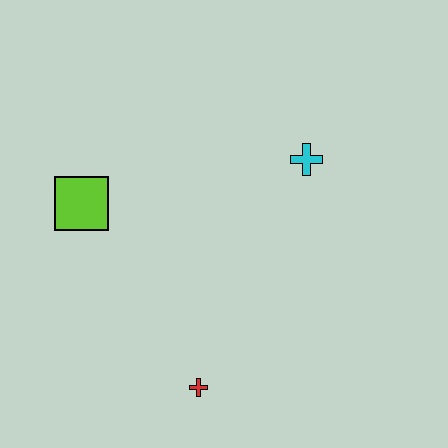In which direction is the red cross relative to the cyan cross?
The red cross is below the cyan cross.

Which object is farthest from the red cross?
The cyan cross is farthest from the red cross.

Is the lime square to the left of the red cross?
Yes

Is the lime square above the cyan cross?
No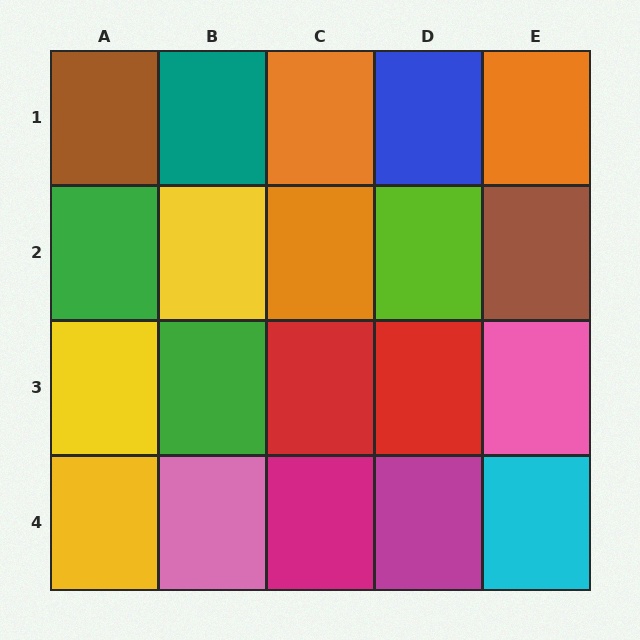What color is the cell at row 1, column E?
Orange.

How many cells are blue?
1 cell is blue.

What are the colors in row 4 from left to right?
Yellow, pink, magenta, magenta, cyan.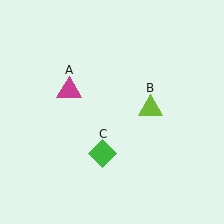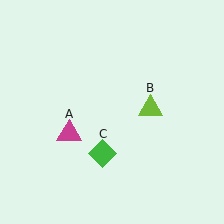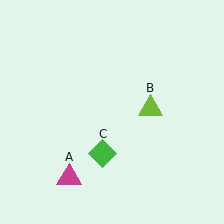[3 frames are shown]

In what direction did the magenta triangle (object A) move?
The magenta triangle (object A) moved down.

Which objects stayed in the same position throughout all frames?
Lime triangle (object B) and green diamond (object C) remained stationary.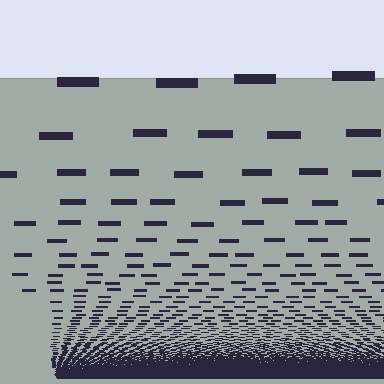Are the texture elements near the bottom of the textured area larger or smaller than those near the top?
Smaller. The gradient is inverted — elements near the bottom are smaller and denser.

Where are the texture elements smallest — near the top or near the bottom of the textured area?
Near the bottom.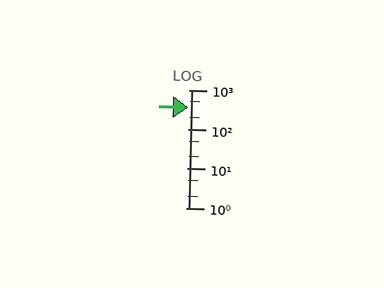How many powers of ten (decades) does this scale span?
The scale spans 3 decades, from 1 to 1000.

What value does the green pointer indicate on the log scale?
The pointer indicates approximately 350.